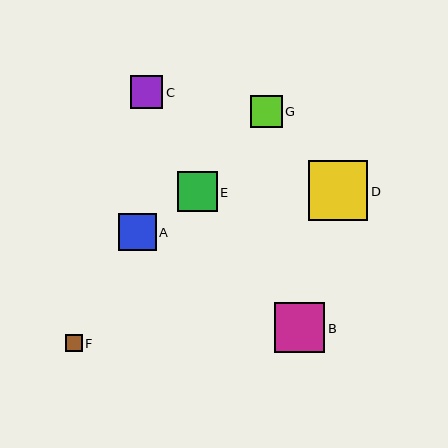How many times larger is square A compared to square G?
Square A is approximately 1.2 times the size of square G.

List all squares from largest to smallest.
From largest to smallest: D, B, E, A, C, G, F.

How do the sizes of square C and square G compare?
Square C and square G are approximately the same size.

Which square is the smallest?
Square F is the smallest with a size of approximately 17 pixels.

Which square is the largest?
Square D is the largest with a size of approximately 59 pixels.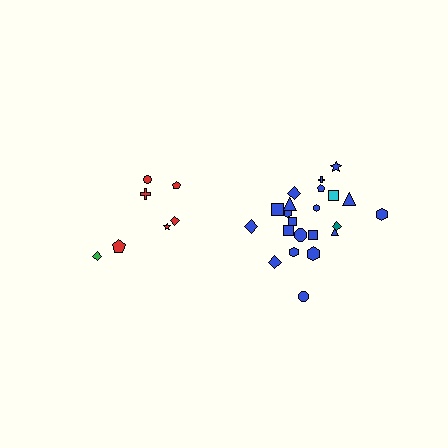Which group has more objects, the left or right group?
The right group.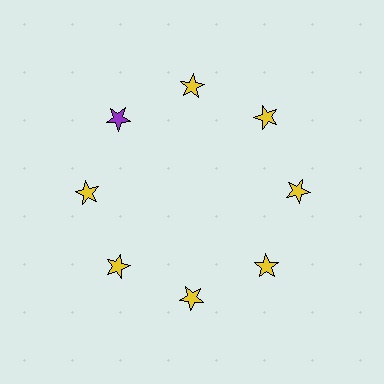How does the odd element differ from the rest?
It has a different color: purple instead of yellow.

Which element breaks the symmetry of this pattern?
The purple star at roughly the 10 o'clock position breaks the symmetry. All other shapes are yellow stars.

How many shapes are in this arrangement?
There are 8 shapes arranged in a ring pattern.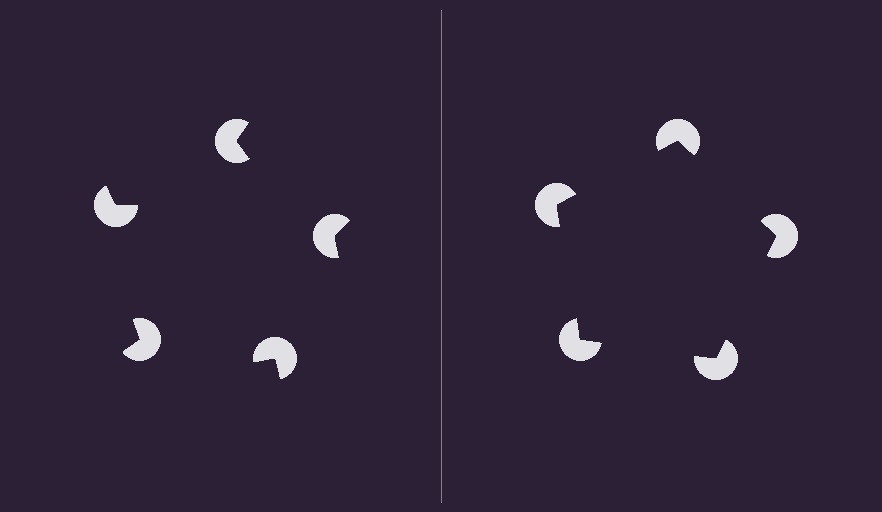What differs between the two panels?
The pac-man discs are positioned identically on both sides; only the wedge orientations differ. On the right they align to a pentagon; on the left they are misaligned.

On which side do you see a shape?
An illusory pentagon appears on the right side. On the left side the wedge cuts are rotated, so no coherent shape forms.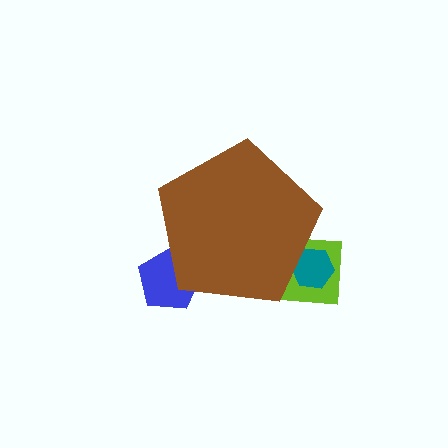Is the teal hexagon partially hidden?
Yes, the teal hexagon is partially hidden behind the brown pentagon.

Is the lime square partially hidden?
Yes, the lime square is partially hidden behind the brown pentagon.